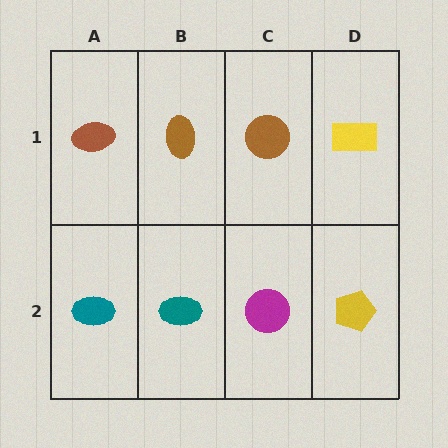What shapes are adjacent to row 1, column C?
A magenta circle (row 2, column C), a brown ellipse (row 1, column B), a yellow rectangle (row 1, column D).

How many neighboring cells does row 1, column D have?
2.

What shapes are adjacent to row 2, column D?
A yellow rectangle (row 1, column D), a magenta circle (row 2, column C).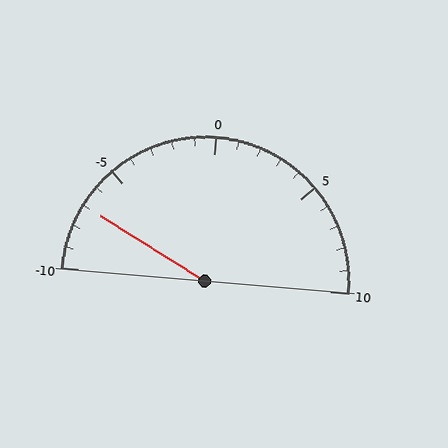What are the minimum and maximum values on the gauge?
The gauge ranges from -10 to 10.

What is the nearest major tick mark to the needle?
The nearest major tick mark is -5.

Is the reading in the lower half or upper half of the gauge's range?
The reading is in the lower half of the range (-10 to 10).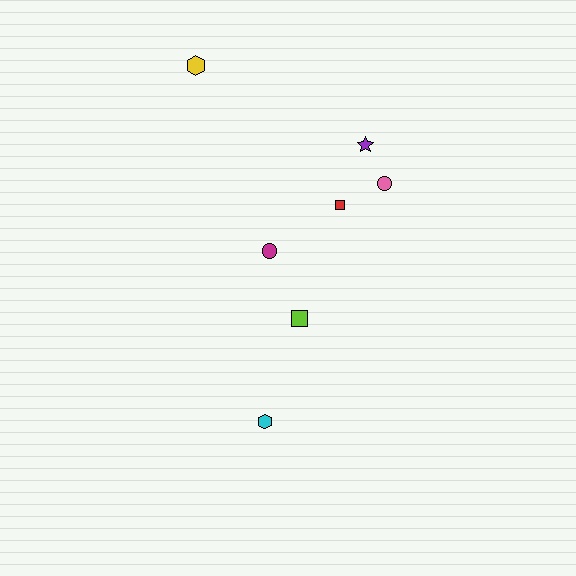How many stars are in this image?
There is 1 star.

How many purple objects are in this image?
There is 1 purple object.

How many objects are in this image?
There are 7 objects.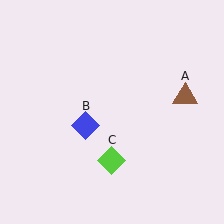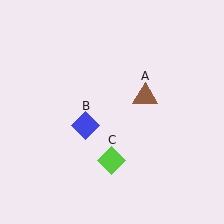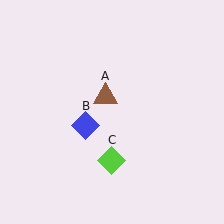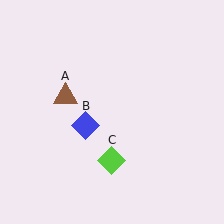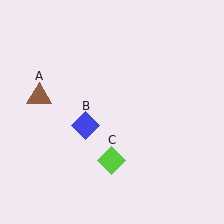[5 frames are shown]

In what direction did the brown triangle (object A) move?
The brown triangle (object A) moved left.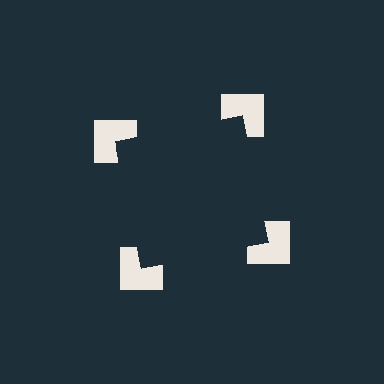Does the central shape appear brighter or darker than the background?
It typically appears slightly darker than the background, even though no actual brightness change is drawn.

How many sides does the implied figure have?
4 sides.